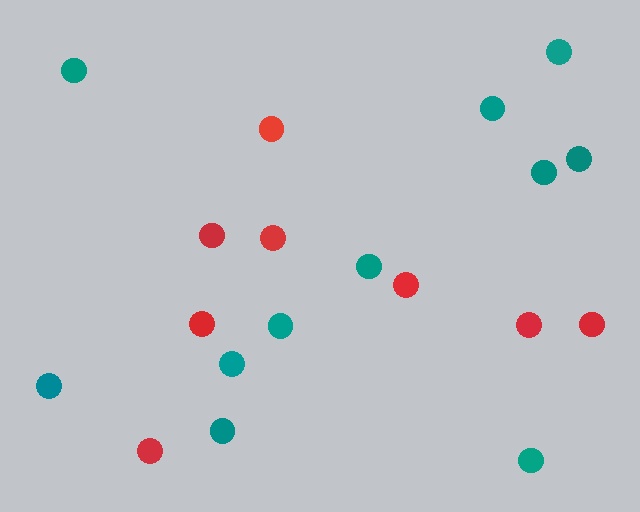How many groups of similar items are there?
There are 2 groups: one group of red circles (8) and one group of teal circles (11).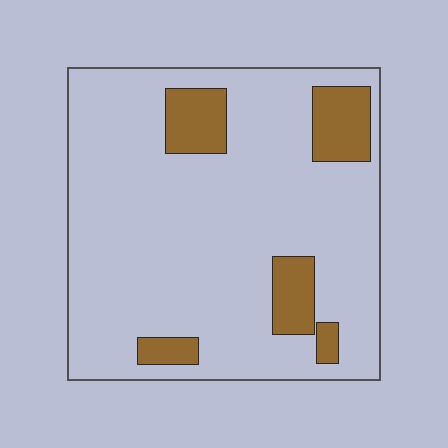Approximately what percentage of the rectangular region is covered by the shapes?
Approximately 15%.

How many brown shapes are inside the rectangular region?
5.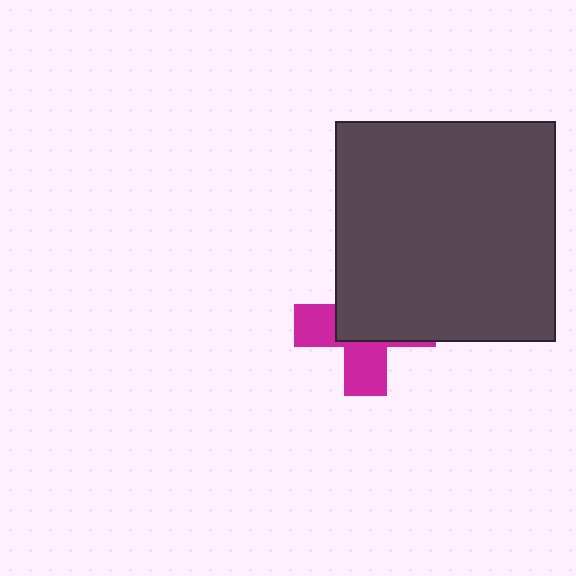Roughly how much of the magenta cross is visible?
A small part of it is visible (roughly 44%).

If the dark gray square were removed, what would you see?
You would see the complete magenta cross.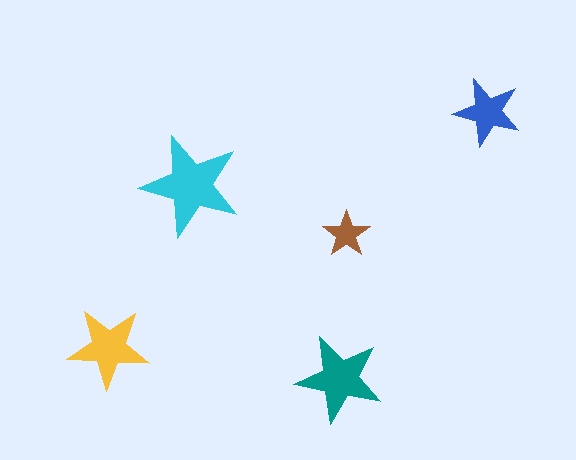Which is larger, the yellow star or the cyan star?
The cyan one.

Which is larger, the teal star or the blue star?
The teal one.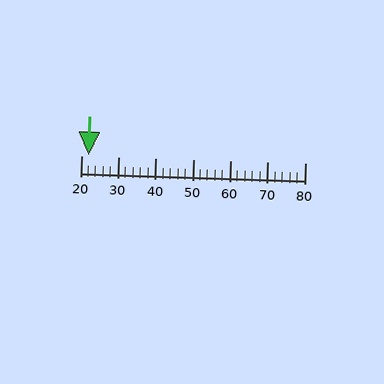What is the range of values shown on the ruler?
The ruler shows values from 20 to 80.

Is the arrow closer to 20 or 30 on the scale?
The arrow is closer to 20.